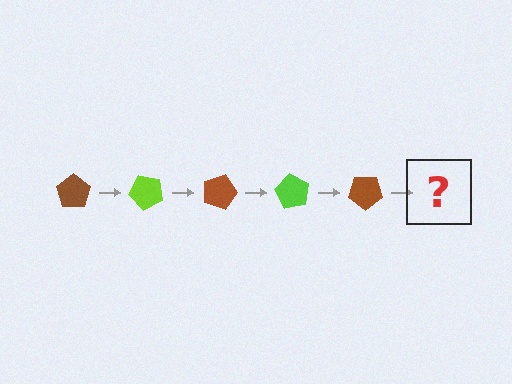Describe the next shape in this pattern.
It should be a lime pentagon, rotated 225 degrees from the start.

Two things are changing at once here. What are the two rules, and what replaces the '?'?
The two rules are that it rotates 45 degrees each step and the color cycles through brown and lime. The '?' should be a lime pentagon, rotated 225 degrees from the start.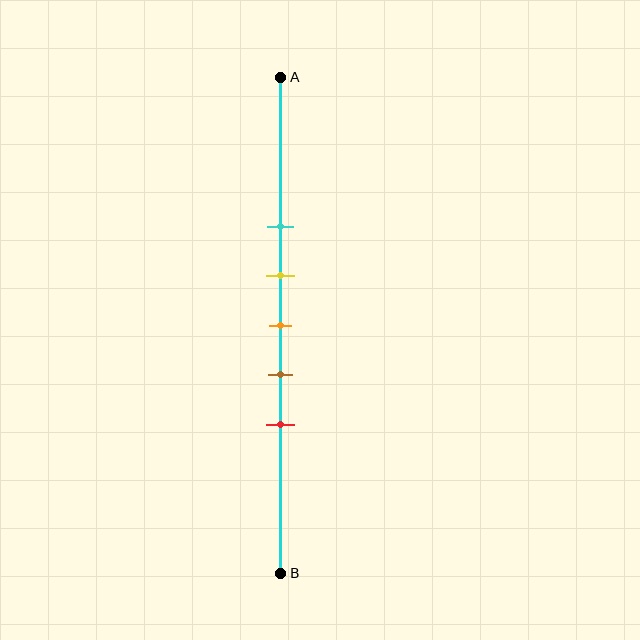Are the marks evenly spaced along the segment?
Yes, the marks are approximately evenly spaced.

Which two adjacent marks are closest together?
The yellow and orange marks are the closest adjacent pair.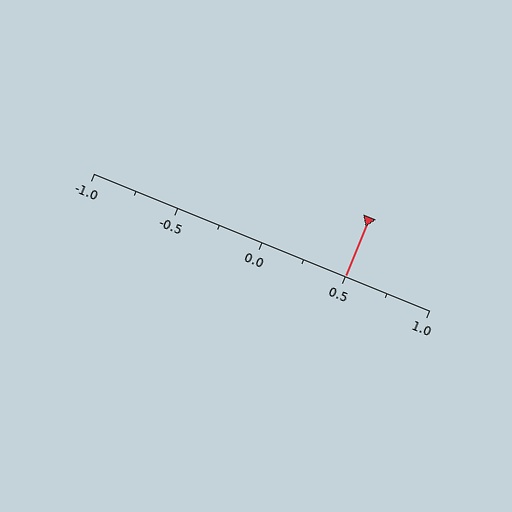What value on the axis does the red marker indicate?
The marker indicates approximately 0.5.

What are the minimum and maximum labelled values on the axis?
The axis runs from -1.0 to 1.0.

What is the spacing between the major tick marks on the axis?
The major ticks are spaced 0.5 apart.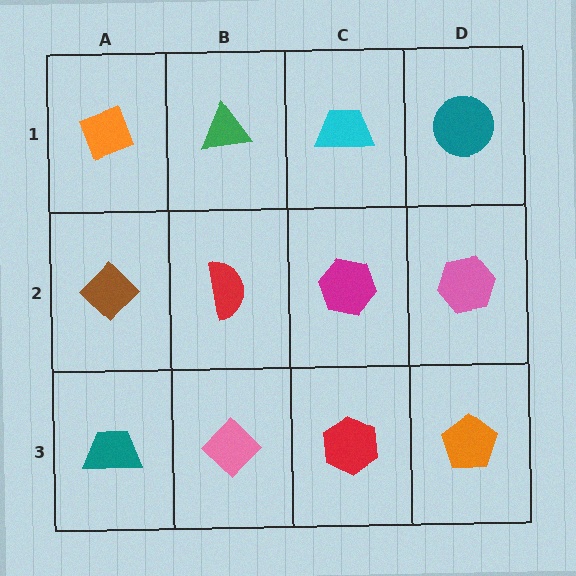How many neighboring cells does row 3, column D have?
2.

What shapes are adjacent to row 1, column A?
A brown diamond (row 2, column A), a green triangle (row 1, column B).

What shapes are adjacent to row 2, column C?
A cyan trapezoid (row 1, column C), a red hexagon (row 3, column C), a red semicircle (row 2, column B), a pink hexagon (row 2, column D).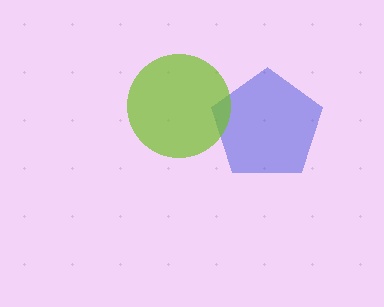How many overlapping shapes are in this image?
There are 2 overlapping shapes in the image.